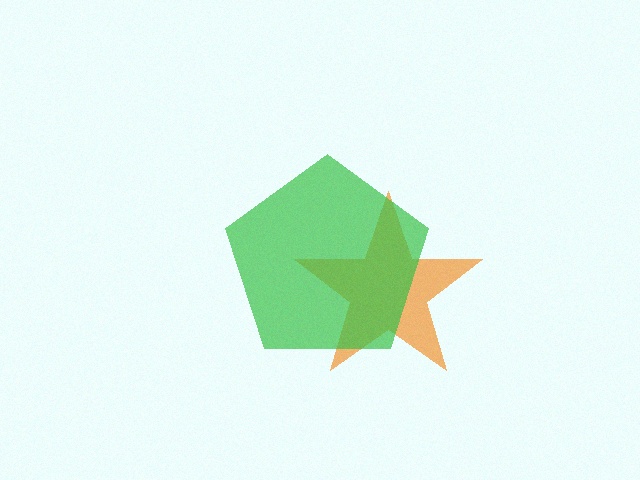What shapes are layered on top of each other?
The layered shapes are: an orange star, a green pentagon.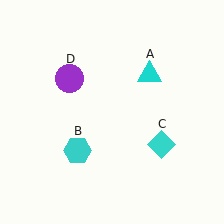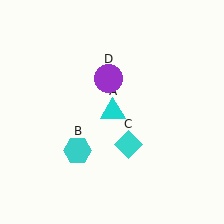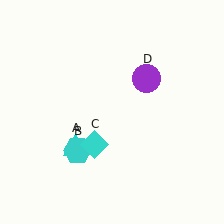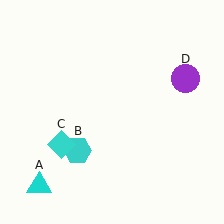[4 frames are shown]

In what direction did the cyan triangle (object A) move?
The cyan triangle (object A) moved down and to the left.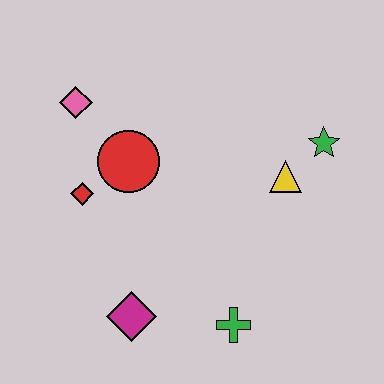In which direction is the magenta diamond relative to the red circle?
The magenta diamond is below the red circle.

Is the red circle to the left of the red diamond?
No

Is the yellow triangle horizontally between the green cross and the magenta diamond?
No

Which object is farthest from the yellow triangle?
The pink diamond is farthest from the yellow triangle.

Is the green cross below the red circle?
Yes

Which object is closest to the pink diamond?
The red circle is closest to the pink diamond.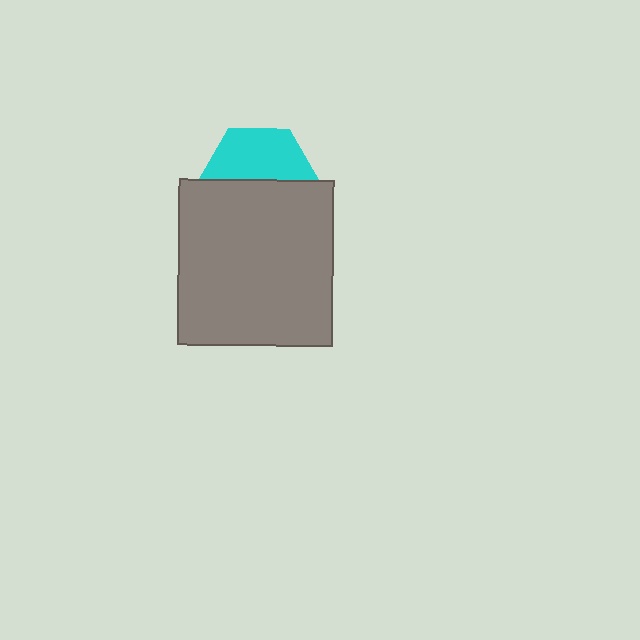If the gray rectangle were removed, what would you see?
You would see the complete cyan hexagon.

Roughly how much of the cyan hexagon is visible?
About half of it is visible (roughly 47%).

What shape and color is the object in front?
The object in front is a gray rectangle.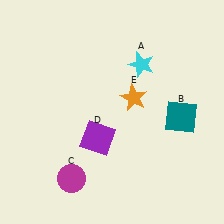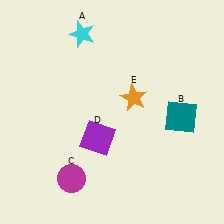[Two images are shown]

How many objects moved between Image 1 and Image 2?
1 object moved between the two images.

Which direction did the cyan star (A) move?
The cyan star (A) moved left.